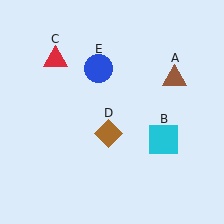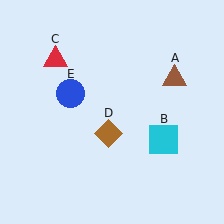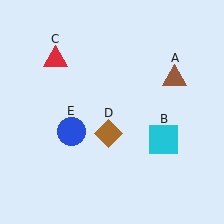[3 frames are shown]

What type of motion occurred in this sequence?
The blue circle (object E) rotated counterclockwise around the center of the scene.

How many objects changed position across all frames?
1 object changed position: blue circle (object E).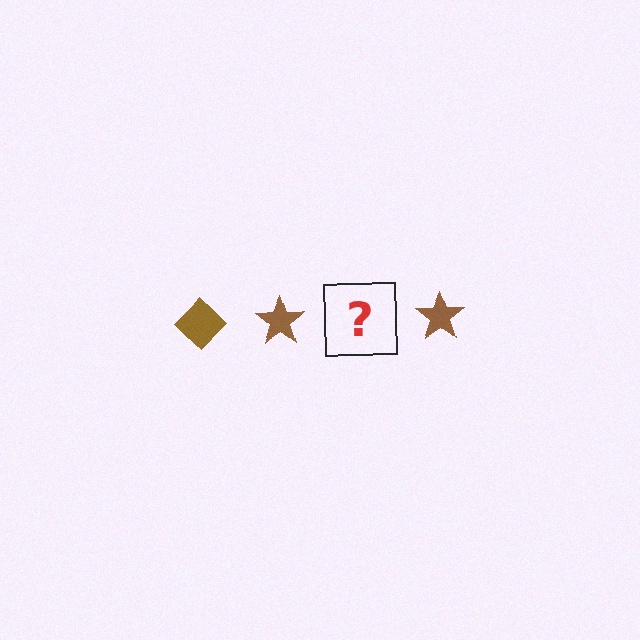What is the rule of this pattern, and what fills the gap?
The rule is that the pattern cycles through diamond, star shapes in brown. The gap should be filled with a brown diamond.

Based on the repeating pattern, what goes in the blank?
The blank should be a brown diamond.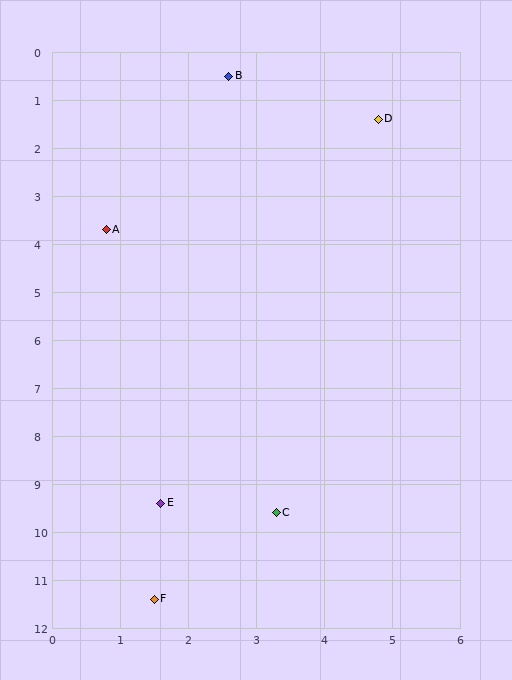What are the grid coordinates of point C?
Point C is at approximately (3.3, 9.6).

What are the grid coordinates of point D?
Point D is at approximately (4.8, 1.4).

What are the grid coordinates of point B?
Point B is at approximately (2.6, 0.5).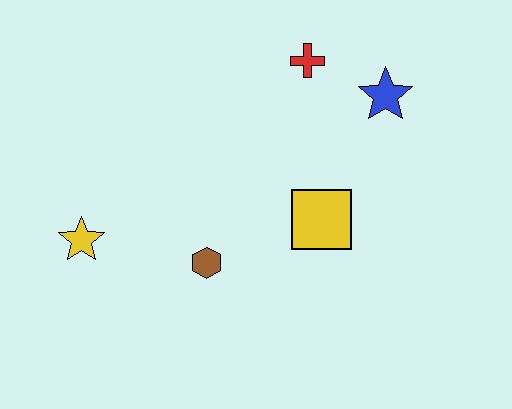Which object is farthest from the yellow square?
The yellow star is farthest from the yellow square.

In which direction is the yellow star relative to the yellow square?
The yellow star is to the left of the yellow square.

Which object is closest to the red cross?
The blue star is closest to the red cross.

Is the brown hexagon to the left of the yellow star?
No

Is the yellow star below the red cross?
Yes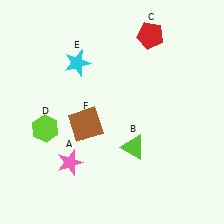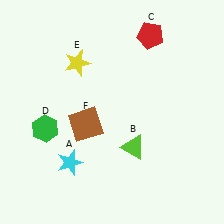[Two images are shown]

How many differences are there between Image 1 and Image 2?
There are 3 differences between the two images.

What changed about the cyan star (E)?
In Image 1, E is cyan. In Image 2, it changed to yellow.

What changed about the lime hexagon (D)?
In Image 1, D is lime. In Image 2, it changed to green.